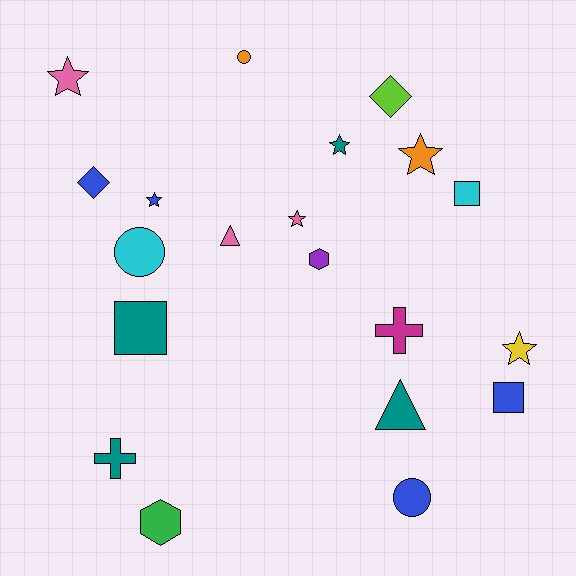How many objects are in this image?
There are 20 objects.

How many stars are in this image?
There are 6 stars.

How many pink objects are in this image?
There are 3 pink objects.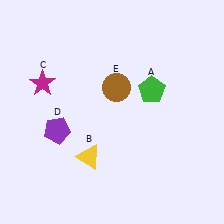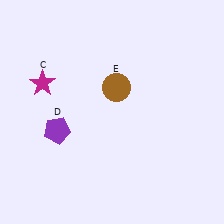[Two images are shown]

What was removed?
The yellow triangle (B), the green pentagon (A) were removed in Image 2.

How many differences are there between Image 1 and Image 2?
There are 2 differences between the two images.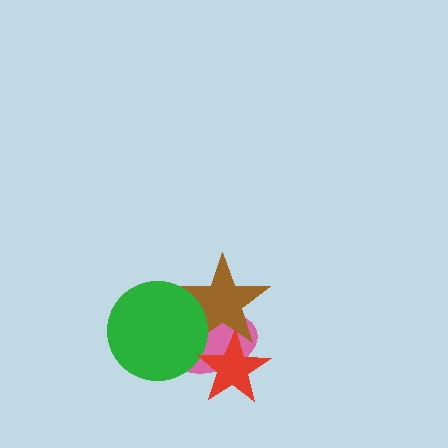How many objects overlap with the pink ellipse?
3 objects overlap with the pink ellipse.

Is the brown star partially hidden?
Yes, it is partially covered by another shape.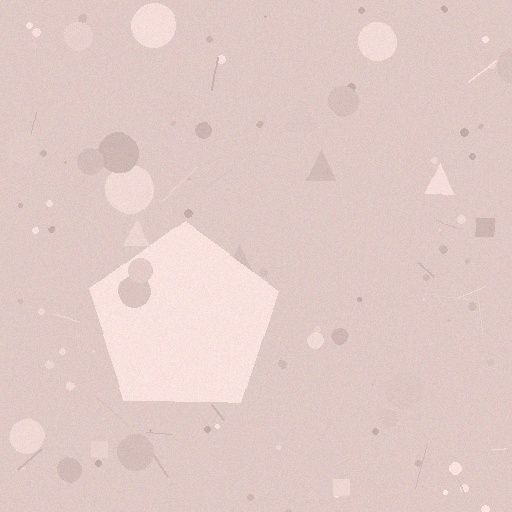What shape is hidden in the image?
A pentagon is hidden in the image.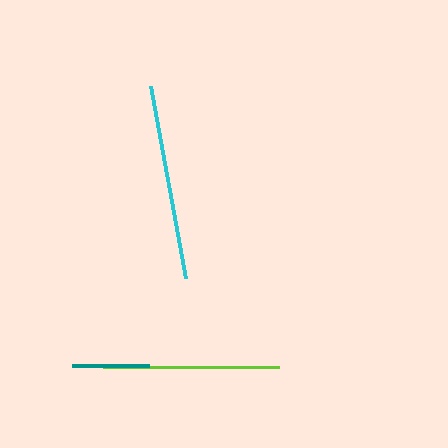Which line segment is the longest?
The cyan line is the longest at approximately 196 pixels.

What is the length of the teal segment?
The teal segment is approximately 77 pixels long.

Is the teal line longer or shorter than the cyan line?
The cyan line is longer than the teal line.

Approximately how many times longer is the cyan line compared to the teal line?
The cyan line is approximately 2.5 times the length of the teal line.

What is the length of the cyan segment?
The cyan segment is approximately 196 pixels long.